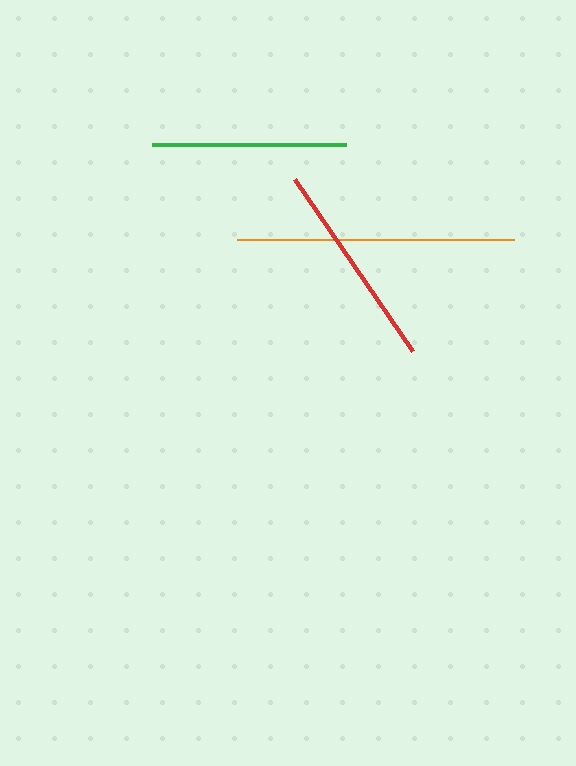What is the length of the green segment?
The green segment is approximately 194 pixels long.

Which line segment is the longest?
The orange line is the longest at approximately 278 pixels.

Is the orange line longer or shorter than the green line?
The orange line is longer than the green line.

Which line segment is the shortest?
The green line is the shortest at approximately 194 pixels.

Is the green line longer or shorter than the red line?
The red line is longer than the green line.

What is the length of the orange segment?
The orange segment is approximately 278 pixels long.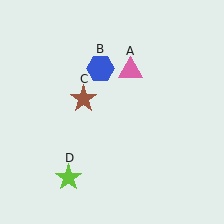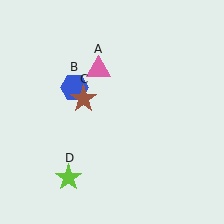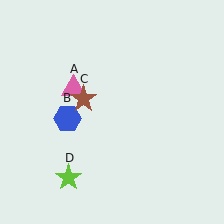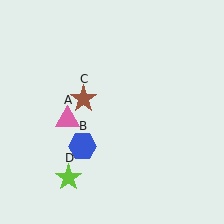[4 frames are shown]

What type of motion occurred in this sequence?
The pink triangle (object A), blue hexagon (object B) rotated counterclockwise around the center of the scene.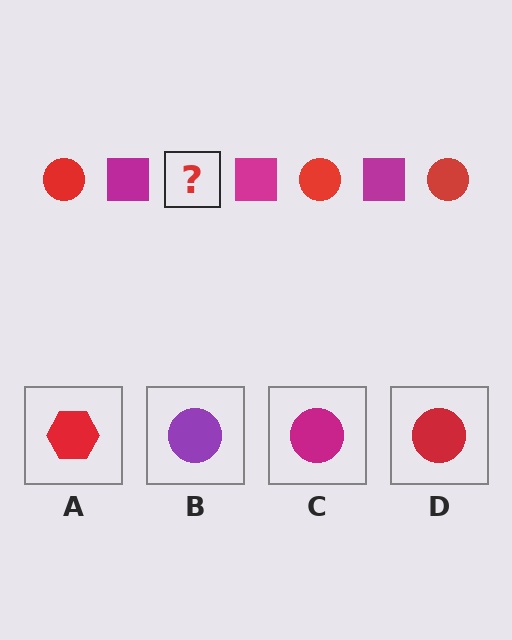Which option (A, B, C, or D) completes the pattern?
D.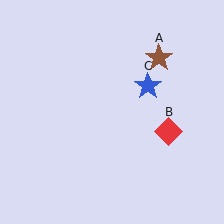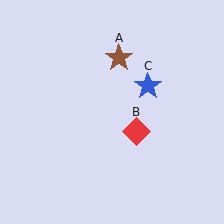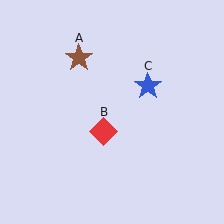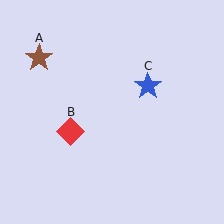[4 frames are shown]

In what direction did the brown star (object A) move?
The brown star (object A) moved left.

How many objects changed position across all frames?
2 objects changed position: brown star (object A), red diamond (object B).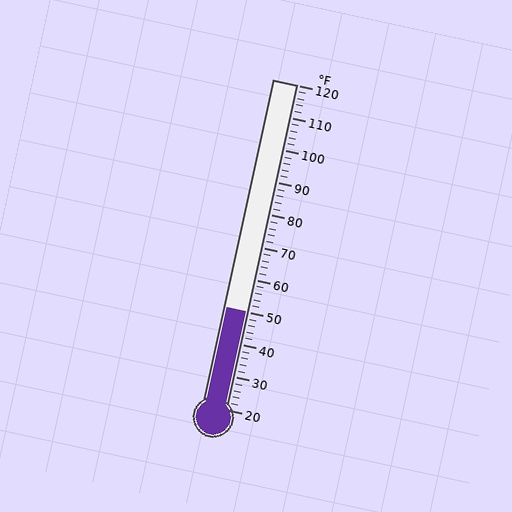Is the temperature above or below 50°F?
The temperature is at 50°F.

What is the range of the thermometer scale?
The thermometer scale ranges from 20°F to 120°F.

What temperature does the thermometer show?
The thermometer shows approximately 50°F.